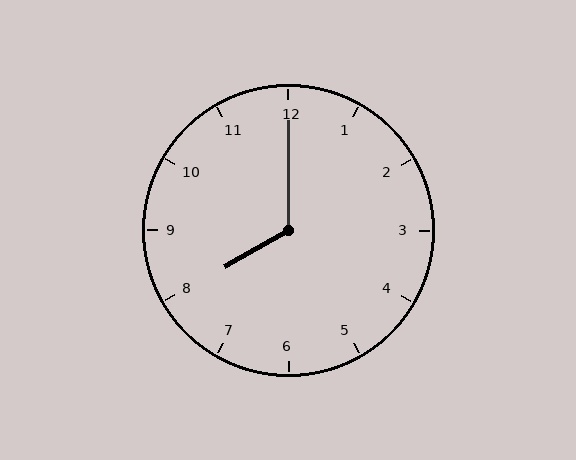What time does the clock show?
8:00.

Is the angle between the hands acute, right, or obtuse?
It is obtuse.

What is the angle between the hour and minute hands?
Approximately 120 degrees.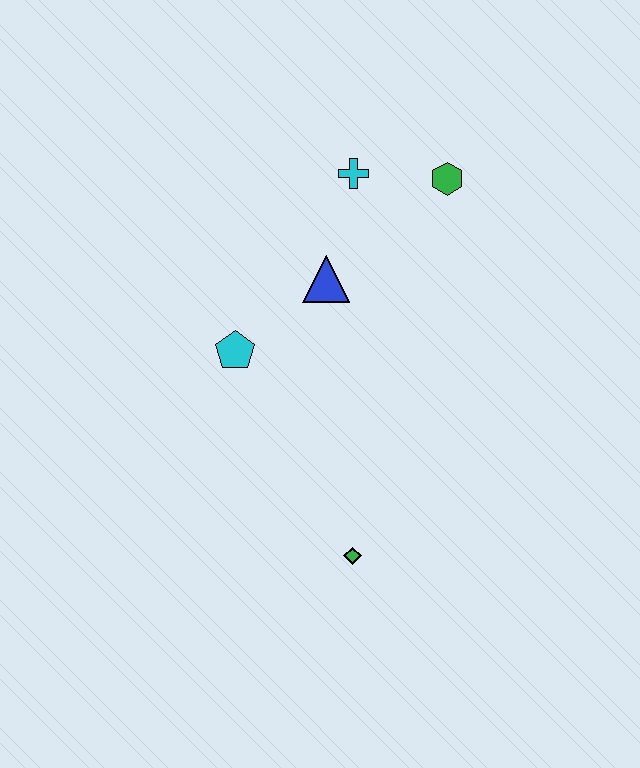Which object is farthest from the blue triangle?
The green diamond is farthest from the blue triangle.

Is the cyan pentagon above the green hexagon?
No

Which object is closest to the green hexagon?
The cyan cross is closest to the green hexagon.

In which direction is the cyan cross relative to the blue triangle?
The cyan cross is above the blue triangle.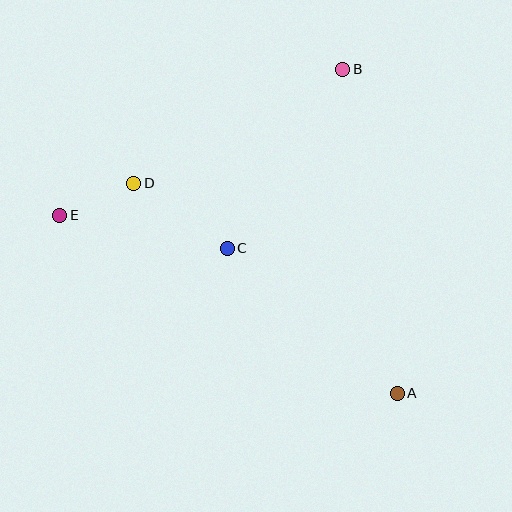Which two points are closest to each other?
Points D and E are closest to each other.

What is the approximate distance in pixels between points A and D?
The distance between A and D is approximately 337 pixels.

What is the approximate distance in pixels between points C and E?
The distance between C and E is approximately 171 pixels.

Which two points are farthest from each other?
Points A and E are farthest from each other.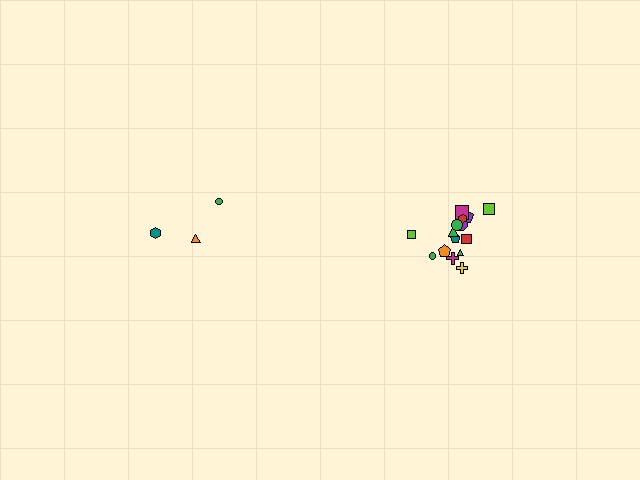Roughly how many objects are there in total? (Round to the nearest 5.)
Roughly 20 objects in total.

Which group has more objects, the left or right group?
The right group.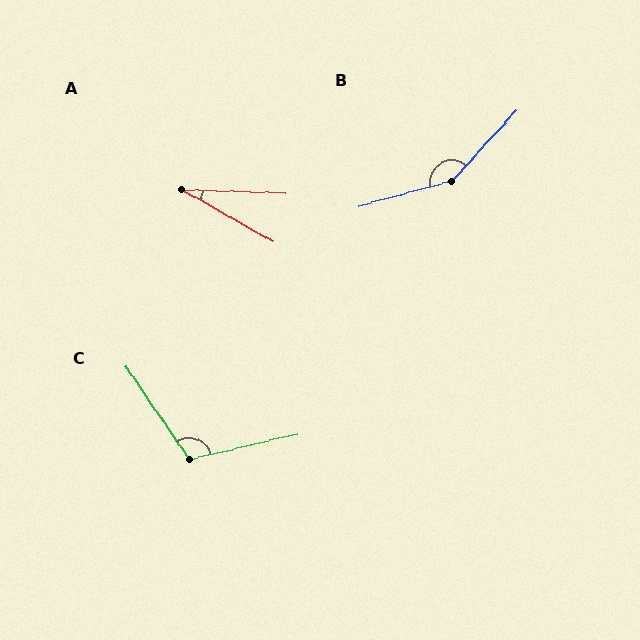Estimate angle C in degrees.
Approximately 111 degrees.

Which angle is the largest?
B, at approximately 148 degrees.